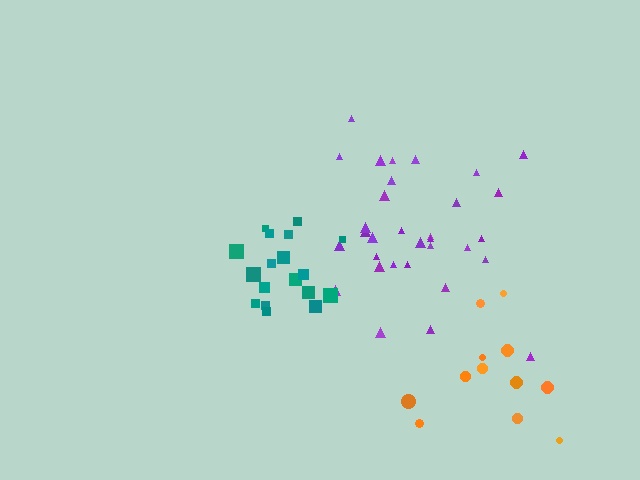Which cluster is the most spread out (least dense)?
Orange.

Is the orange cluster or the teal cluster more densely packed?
Teal.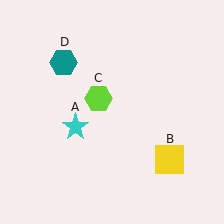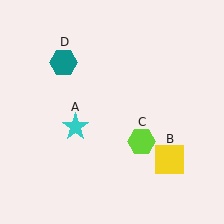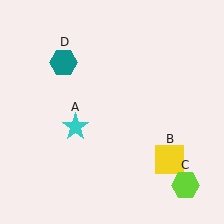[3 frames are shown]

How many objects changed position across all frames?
1 object changed position: lime hexagon (object C).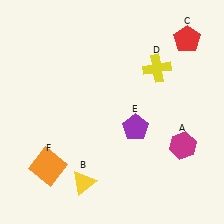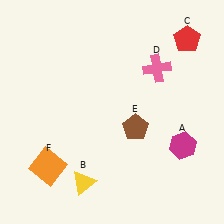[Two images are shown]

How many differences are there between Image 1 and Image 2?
There are 2 differences between the two images.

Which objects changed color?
D changed from yellow to pink. E changed from purple to brown.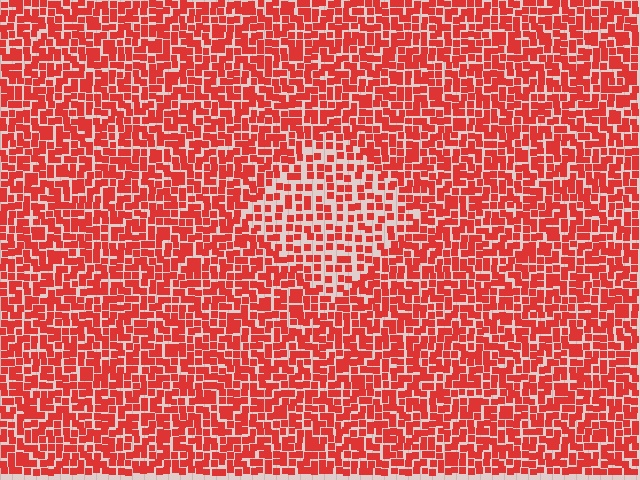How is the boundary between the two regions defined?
The boundary is defined by a change in element density (approximately 1.7x ratio). All elements are the same color, size, and shape.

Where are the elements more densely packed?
The elements are more densely packed outside the diamond boundary.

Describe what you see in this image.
The image contains small red elements arranged at two different densities. A diamond-shaped region is visible where the elements are less densely packed than the surrounding area.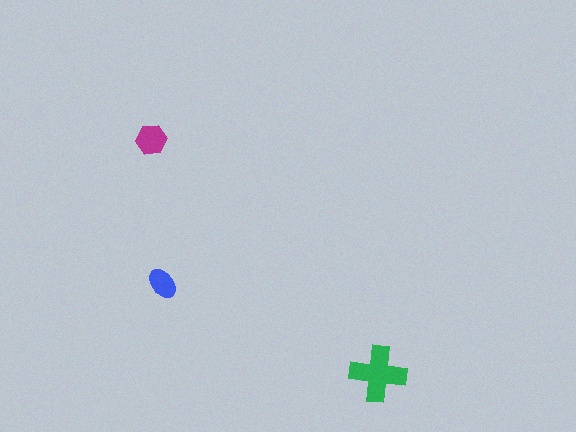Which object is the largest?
The green cross.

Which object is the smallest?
The blue ellipse.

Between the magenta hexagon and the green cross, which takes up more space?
The green cross.